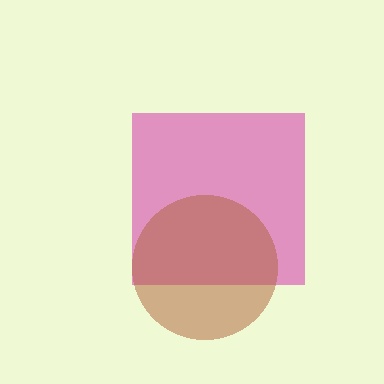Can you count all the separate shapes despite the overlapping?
Yes, there are 2 separate shapes.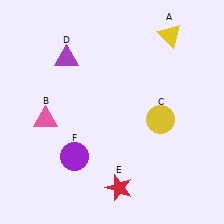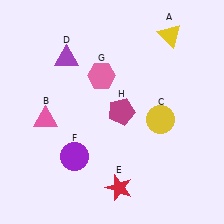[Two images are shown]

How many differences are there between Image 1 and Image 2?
There are 2 differences between the two images.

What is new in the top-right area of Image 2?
A magenta pentagon (H) was added in the top-right area of Image 2.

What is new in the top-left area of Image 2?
A pink hexagon (G) was added in the top-left area of Image 2.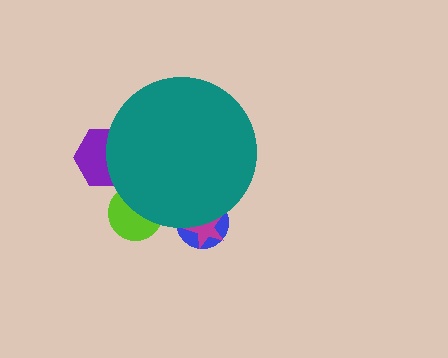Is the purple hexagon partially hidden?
Yes, the purple hexagon is partially hidden behind the teal circle.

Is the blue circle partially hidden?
Yes, the blue circle is partially hidden behind the teal circle.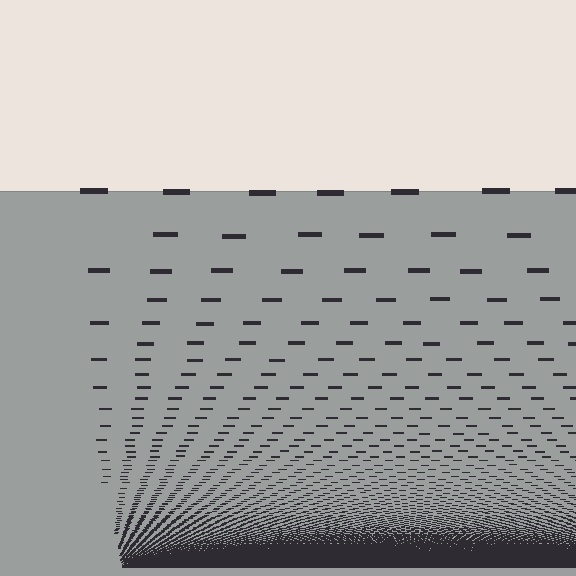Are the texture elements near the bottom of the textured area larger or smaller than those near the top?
Smaller. The gradient is inverted — elements near the bottom are smaller and denser.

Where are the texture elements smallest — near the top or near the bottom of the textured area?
Near the bottom.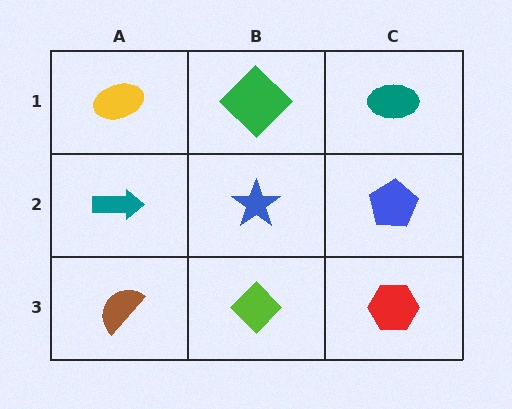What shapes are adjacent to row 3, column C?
A blue pentagon (row 2, column C), a lime diamond (row 3, column B).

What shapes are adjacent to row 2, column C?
A teal ellipse (row 1, column C), a red hexagon (row 3, column C), a blue star (row 2, column B).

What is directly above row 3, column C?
A blue pentagon.